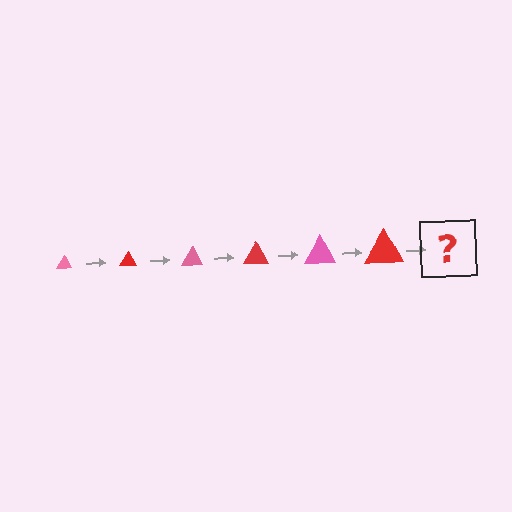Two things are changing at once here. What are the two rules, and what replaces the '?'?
The two rules are that the triangle grows larger each step and the color cycles through pink and red. The '?' should be a pink triangle, larger than the previous one.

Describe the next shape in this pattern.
It should be a pink triangle, larger than the previous one.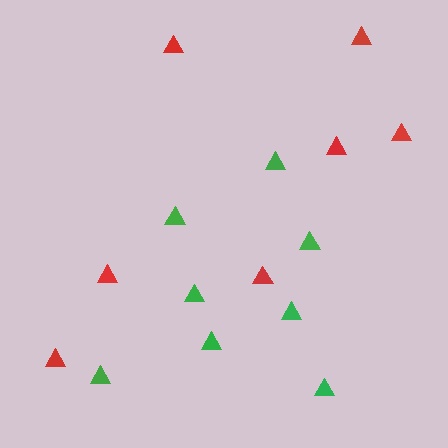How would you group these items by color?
There are 2 groups: one group of green triangles (8) and one group of red triangles (7).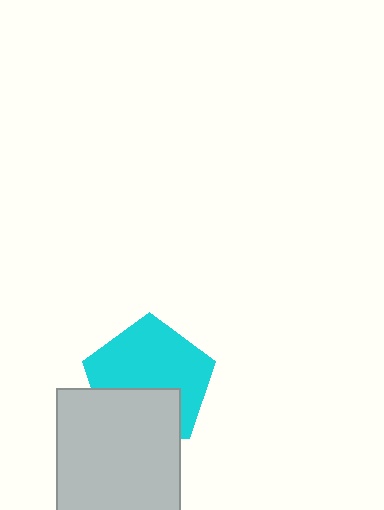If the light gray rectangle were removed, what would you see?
You would see the complete cyan pentagon.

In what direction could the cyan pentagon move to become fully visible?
The cyan pentagon could move up. That would shift it out from behind the light gray rectangle entirely.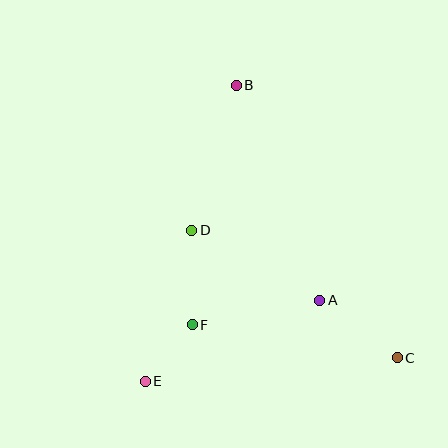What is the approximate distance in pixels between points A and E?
The distance between A and E is approximately 193 pixels.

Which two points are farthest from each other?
Points B and C are farthest from each other.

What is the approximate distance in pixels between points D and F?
The distance between D and F is approximately 94 pixels.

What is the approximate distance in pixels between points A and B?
The distance between A and B is approximately 231 pixels.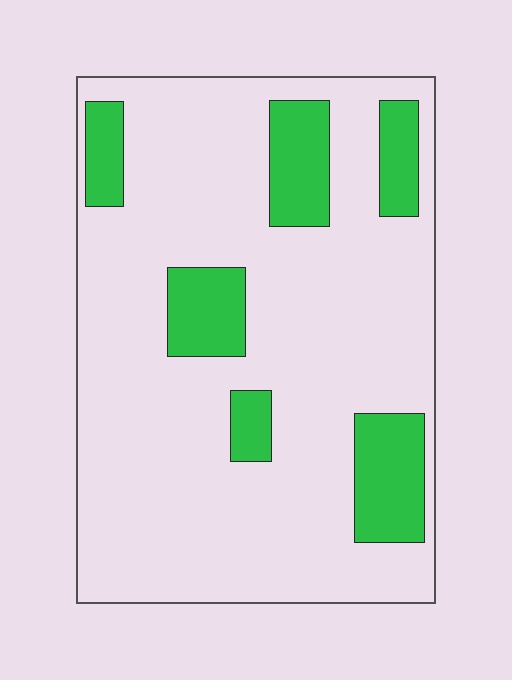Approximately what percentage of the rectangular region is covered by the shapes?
Approximately 20%.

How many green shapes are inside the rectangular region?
6.